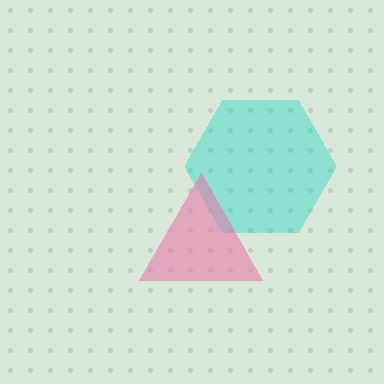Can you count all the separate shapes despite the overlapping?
Yes, there are 2 separate shapes.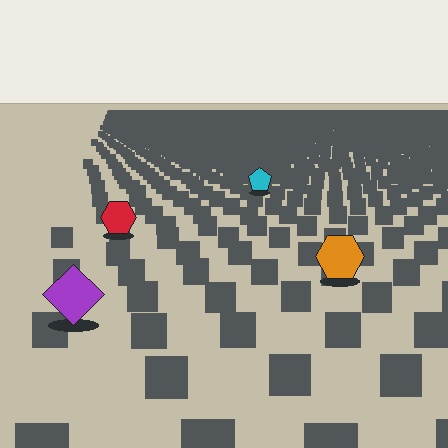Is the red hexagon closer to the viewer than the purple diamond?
No. The purple diamond is closer — you can tell from the texture gradient: the ground texture is coarser near it.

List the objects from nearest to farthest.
From nearest to farthest: the purple diamond, the orange hexagon, the red hexagon, the cyan pentagon.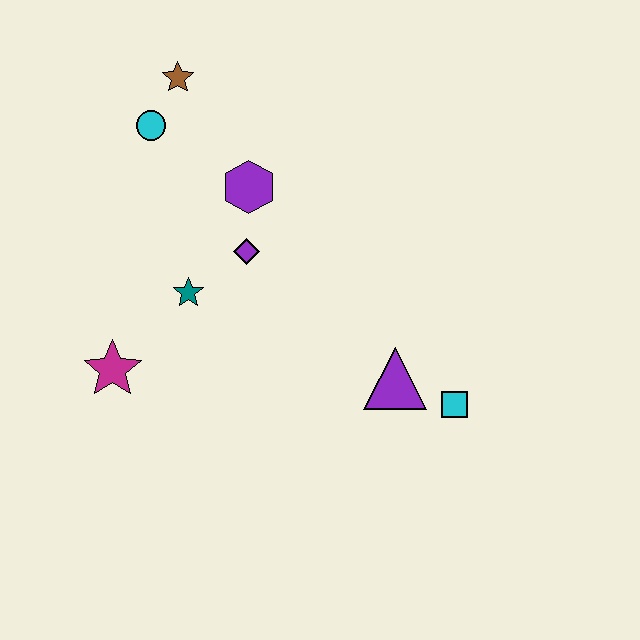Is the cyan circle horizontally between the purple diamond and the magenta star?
Yes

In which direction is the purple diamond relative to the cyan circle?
The purple diamond is below the cyan circle.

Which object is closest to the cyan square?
The purple triangle is closest to the cyan square.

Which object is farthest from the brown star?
The cyan square is farthest from the brown star.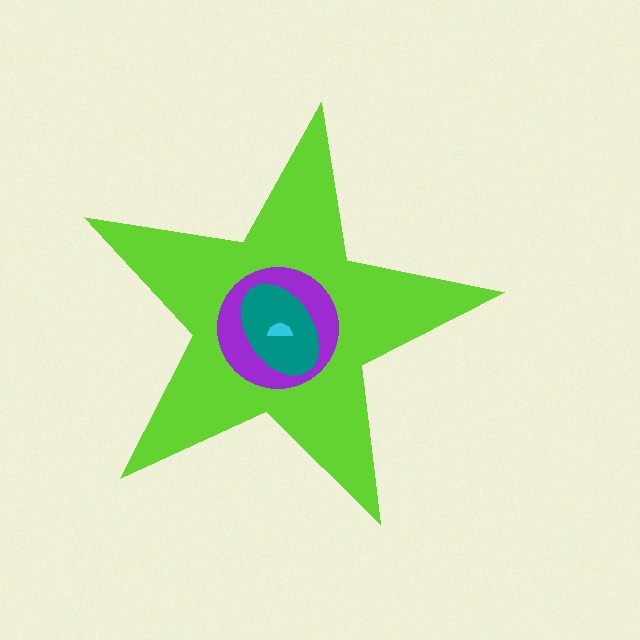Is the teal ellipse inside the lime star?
Yes.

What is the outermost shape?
The lime star.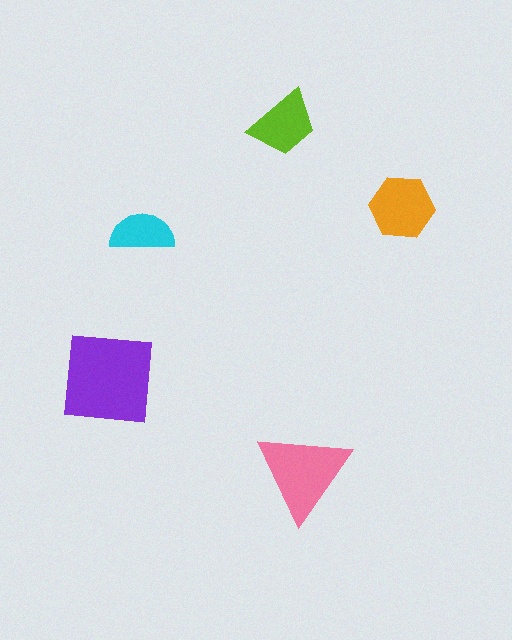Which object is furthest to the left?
The purple square is leftmost.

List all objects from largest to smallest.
The purple square, the pink triangle, the orange hexagon, the lime trapezoid, the cyan semicircle.